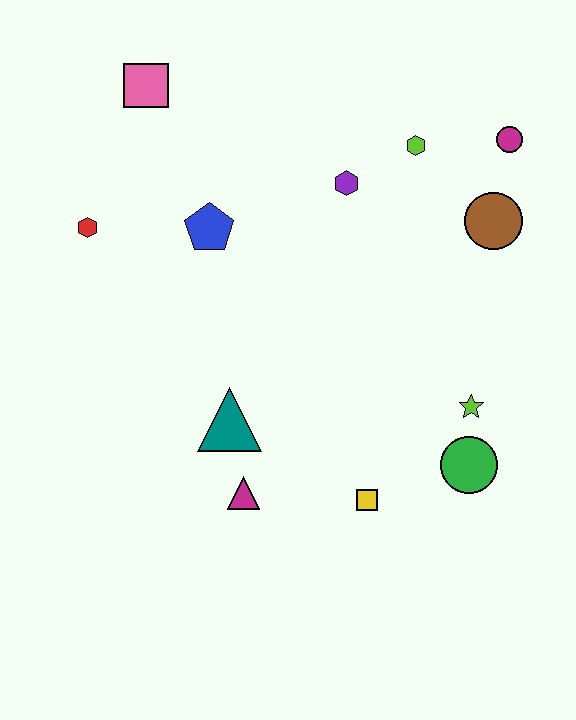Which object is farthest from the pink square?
The green circle is farthest from the pink square.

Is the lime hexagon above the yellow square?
Yes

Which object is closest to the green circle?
The lime star is closest to the green circle.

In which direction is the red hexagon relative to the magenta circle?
The red hexagon is to the left of the magenta circle.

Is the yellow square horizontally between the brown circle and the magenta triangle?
Yes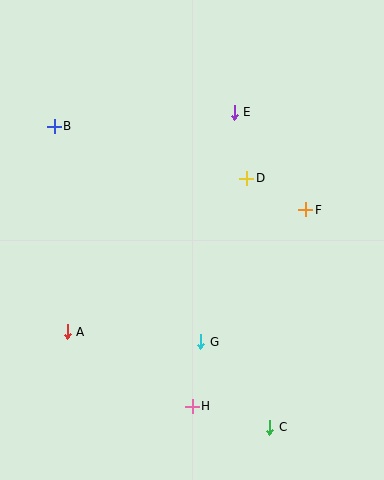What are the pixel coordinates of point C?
Point C is at (270, 427).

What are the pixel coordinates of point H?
Point H is at (192, 406).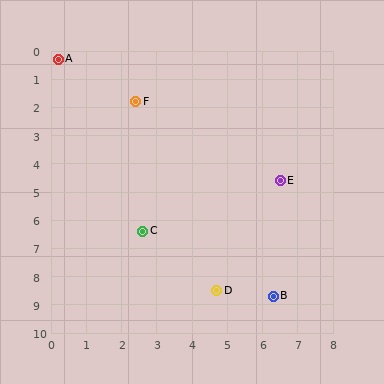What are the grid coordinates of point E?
Point E is at approximately (6.5, 4.6).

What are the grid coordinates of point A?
Point A is at approximately (0.2, 0.3).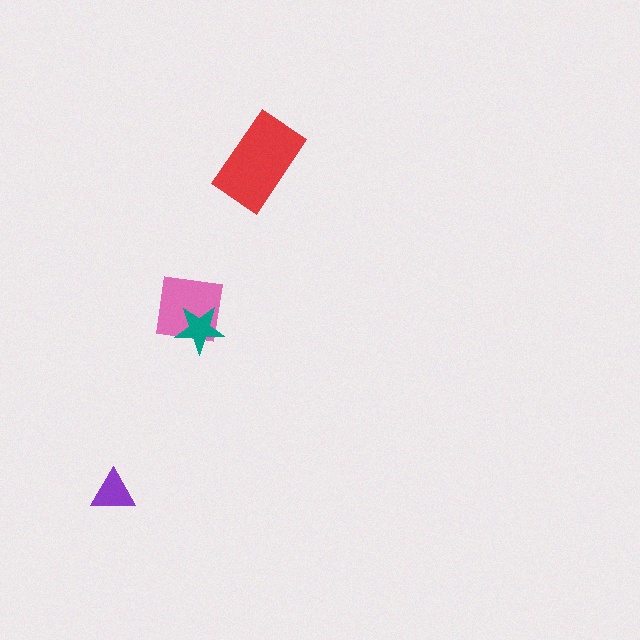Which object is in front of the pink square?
The teal star is in front of the pink square.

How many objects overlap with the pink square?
1 object overlaps with the pink square.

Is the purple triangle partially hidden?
No, no other shape covers it.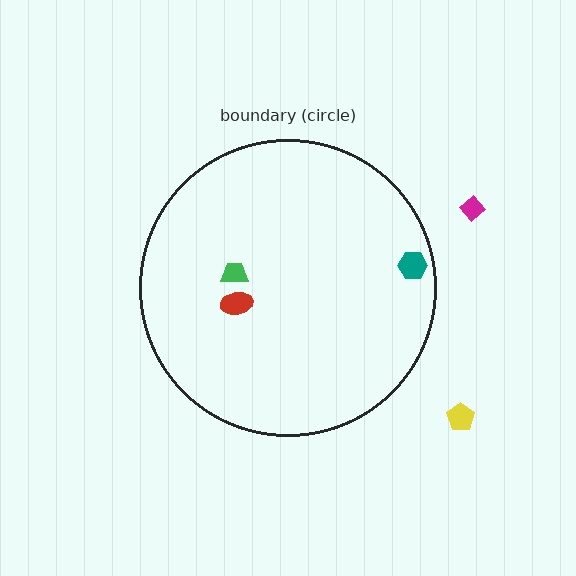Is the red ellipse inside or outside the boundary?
Inside.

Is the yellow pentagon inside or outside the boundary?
Outside.